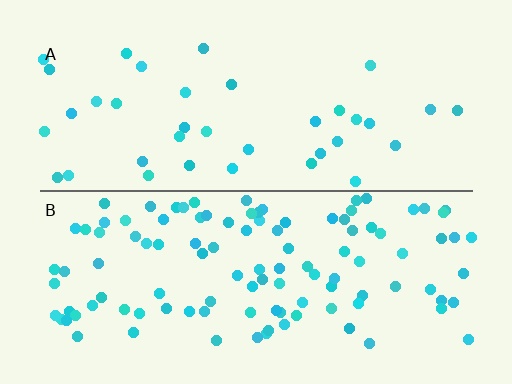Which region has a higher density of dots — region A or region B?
B (the bottom).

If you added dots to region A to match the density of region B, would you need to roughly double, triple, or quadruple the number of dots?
Approximately triple.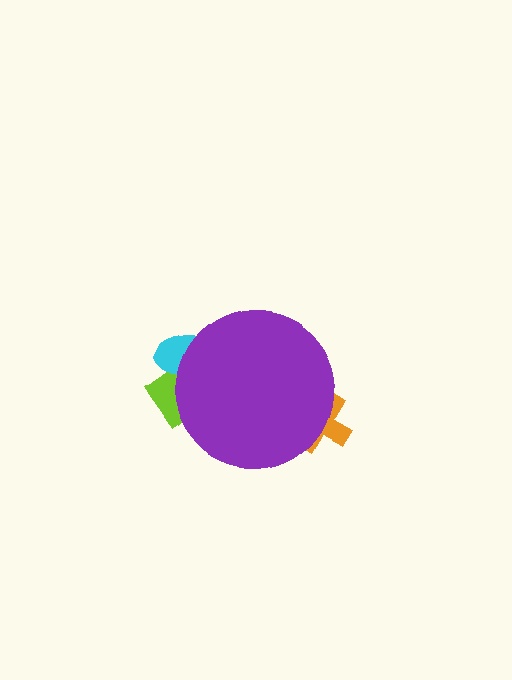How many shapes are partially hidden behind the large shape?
3 shapes are partially hidden.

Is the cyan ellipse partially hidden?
Yes, the cyan ellipse is partially hidden behind the purple circle.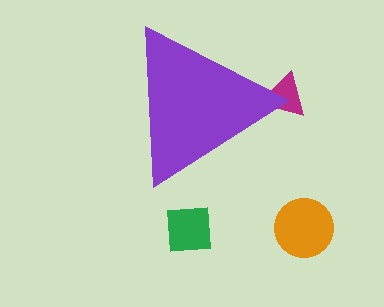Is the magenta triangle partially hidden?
Yes, the magenta triangle is partially hidden behind the purple triangle.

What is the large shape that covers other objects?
A purple triangle.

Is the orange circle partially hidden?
No, the orange circle is fully visible.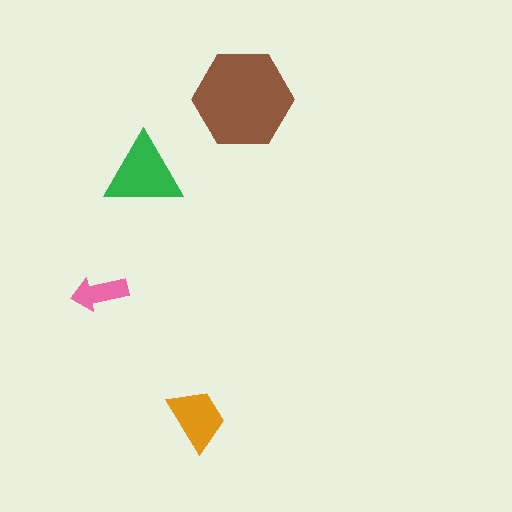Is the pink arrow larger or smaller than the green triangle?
Smaller.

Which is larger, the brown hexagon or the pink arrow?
The brown hexagon.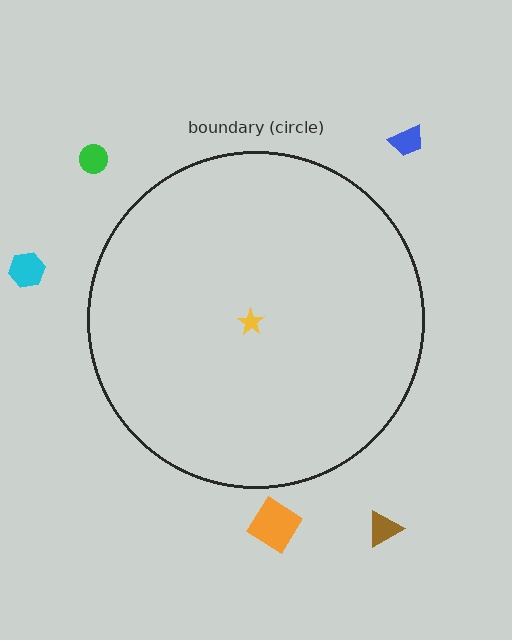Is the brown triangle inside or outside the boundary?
Outside.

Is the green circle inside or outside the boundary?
Outside.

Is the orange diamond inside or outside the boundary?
Outside.